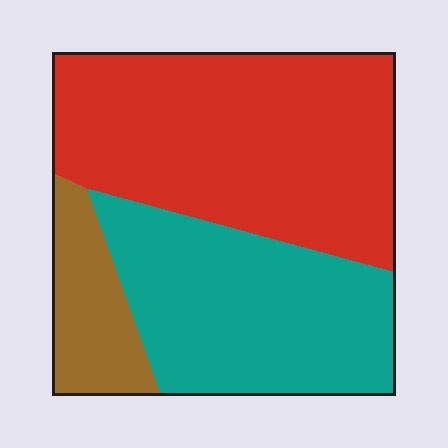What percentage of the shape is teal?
Teal takes up about three eighths (3/8) of the shape.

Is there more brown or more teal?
Teal.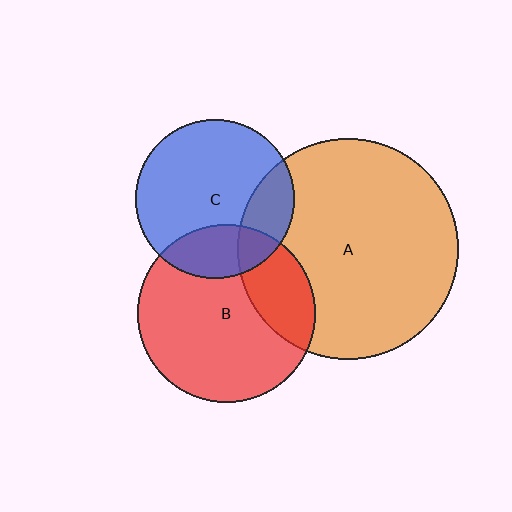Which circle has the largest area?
Circle A (orange).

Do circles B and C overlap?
Yes.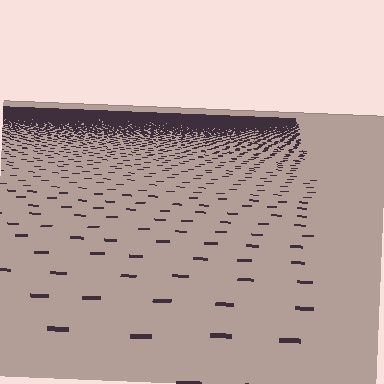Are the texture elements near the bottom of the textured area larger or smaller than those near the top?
Larger. Near the bottom, elements are closer to the viewer and appear at a bigger on-screen size.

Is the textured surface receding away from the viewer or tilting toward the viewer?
The surface is receding away from the viewer. Texture elements get smaller and denser toward the top.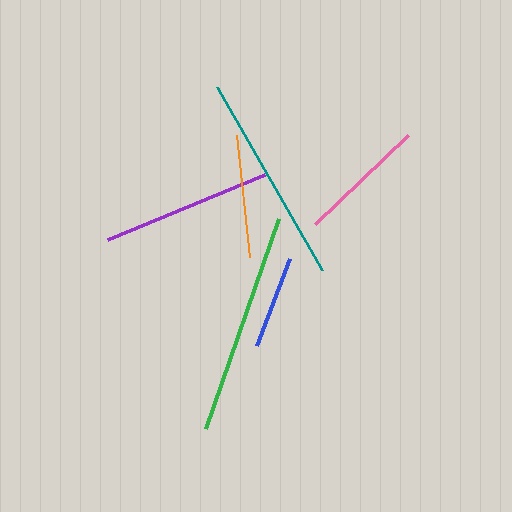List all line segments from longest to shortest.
From longest to shortest: green, teal, purple, pink, orange, blue.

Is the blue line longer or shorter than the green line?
The green line is longer than the blue line.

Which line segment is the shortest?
The blue line is the shortest at approximately 93 pixels.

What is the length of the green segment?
The green segment is approximately 222 pixels long.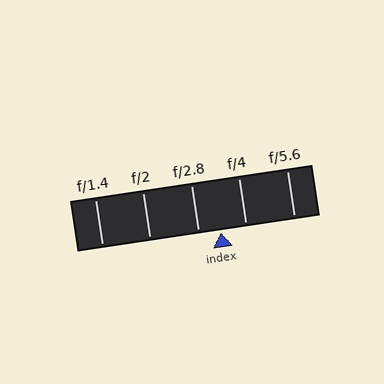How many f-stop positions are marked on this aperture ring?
There are 5 f-stop positions marked.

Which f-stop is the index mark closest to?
The index mark is closest to f/2.8.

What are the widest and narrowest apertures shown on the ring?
The widest aperture shown is f/1.4 and the narrowest is f/5.6.